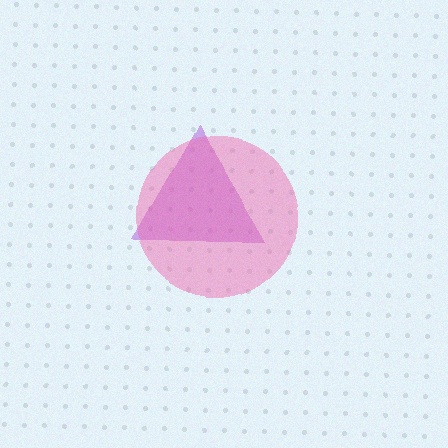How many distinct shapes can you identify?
There are 2 distinct shapes: a purple triangle, a pink circle.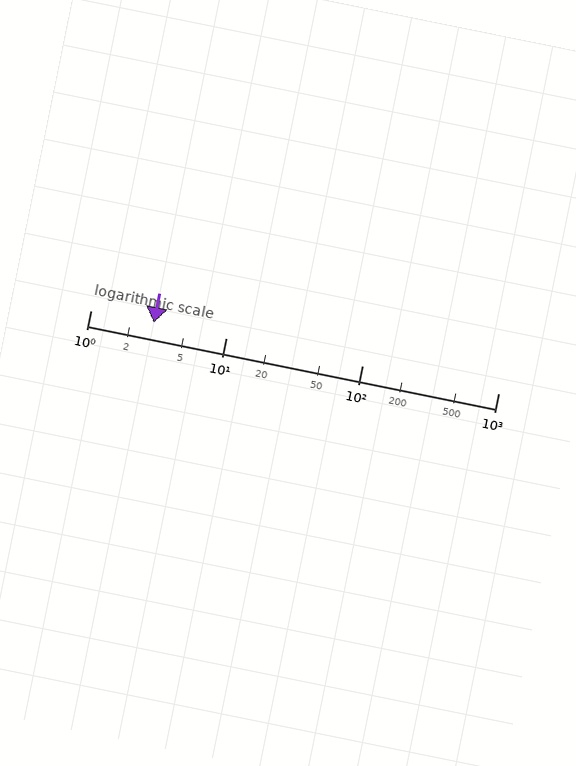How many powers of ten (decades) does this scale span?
The scale spans 3 decades, from 1 to 1000.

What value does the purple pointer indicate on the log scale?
The pointer indicates approximately 2.9.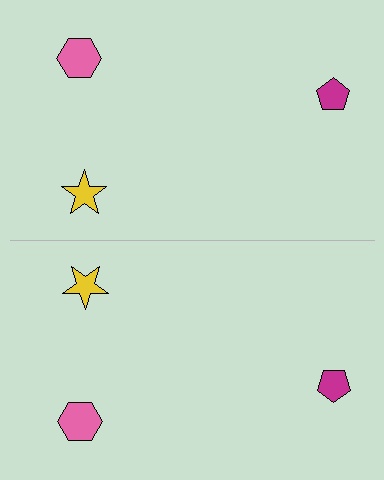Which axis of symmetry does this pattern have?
The pattern has a horizontal axis of symmetry running through the center of the image.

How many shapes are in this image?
There are 6 shapes in this image.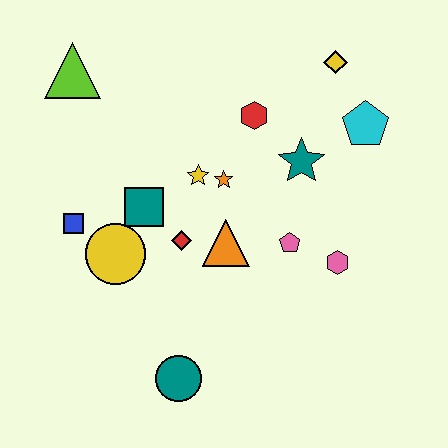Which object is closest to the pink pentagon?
The pink hexagon is closest to the pink pentagon.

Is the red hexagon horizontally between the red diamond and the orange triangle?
No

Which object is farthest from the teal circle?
The yellow diamond is farthest from the teal circle.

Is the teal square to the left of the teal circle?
Yes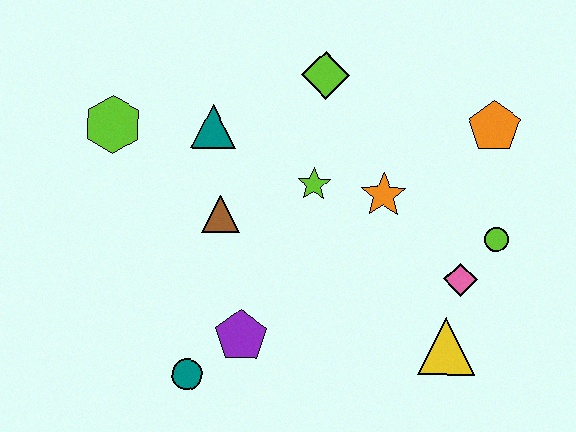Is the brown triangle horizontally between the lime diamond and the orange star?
No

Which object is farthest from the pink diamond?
The lime hexagon is farthest from the pink diamond.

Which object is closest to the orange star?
The lime star is closest to the orange star.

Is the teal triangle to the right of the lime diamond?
No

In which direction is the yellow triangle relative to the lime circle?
The yellow triangle is below the lime circle.